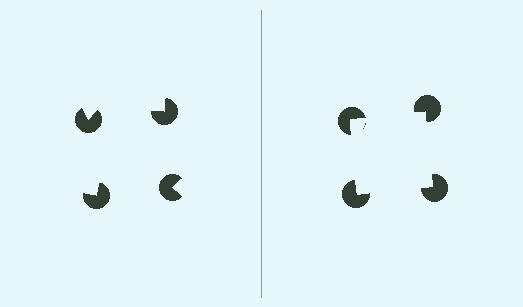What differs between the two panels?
The pac-man discs are positioned identically on both sides; only the wedge orientations differ. On the right they align to a square; on the left they are misaligned.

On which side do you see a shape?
An illusory square appears on the right side. On the left side the wedge cuts are rotated, so no coherent shape forms.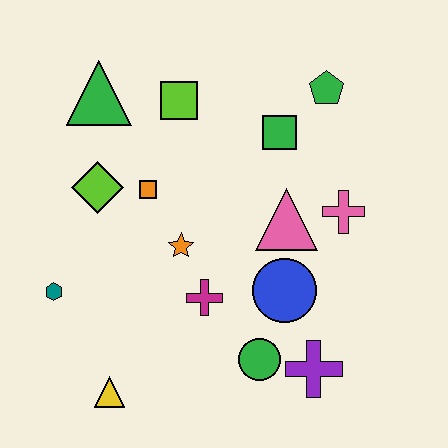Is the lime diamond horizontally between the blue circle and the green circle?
No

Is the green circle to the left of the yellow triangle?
No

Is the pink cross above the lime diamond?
No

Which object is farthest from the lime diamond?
The purple cross is farthest from the lime diamond.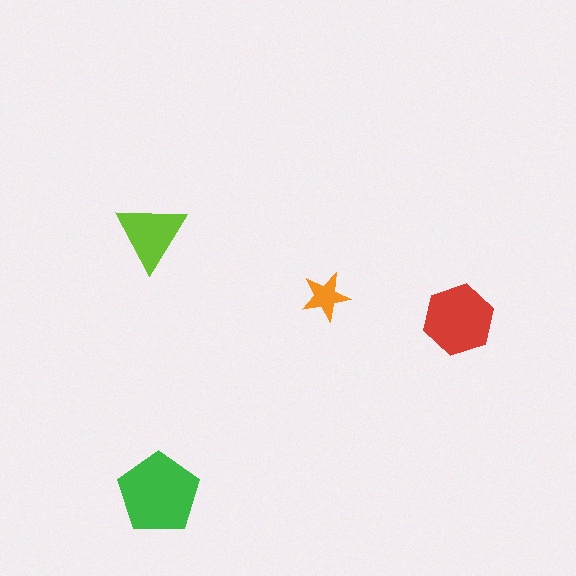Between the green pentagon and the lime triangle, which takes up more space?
The green pentagon.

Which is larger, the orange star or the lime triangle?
The lime triangle.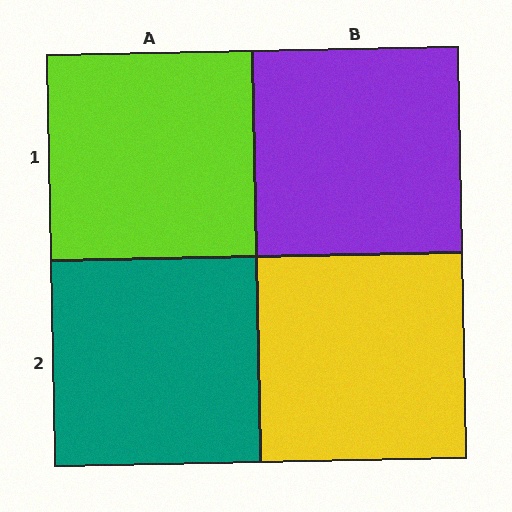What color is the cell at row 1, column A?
Lime.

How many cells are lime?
1 cell is lime.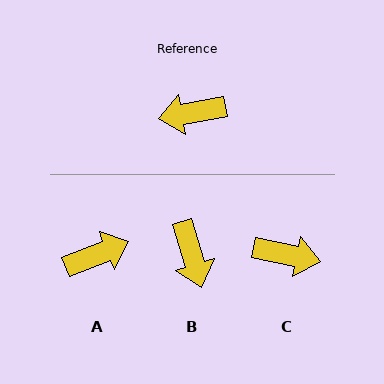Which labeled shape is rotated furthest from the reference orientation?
A, about 168 degrees away.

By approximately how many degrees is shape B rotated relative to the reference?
Approximately 96 degrees counter-clockwise.